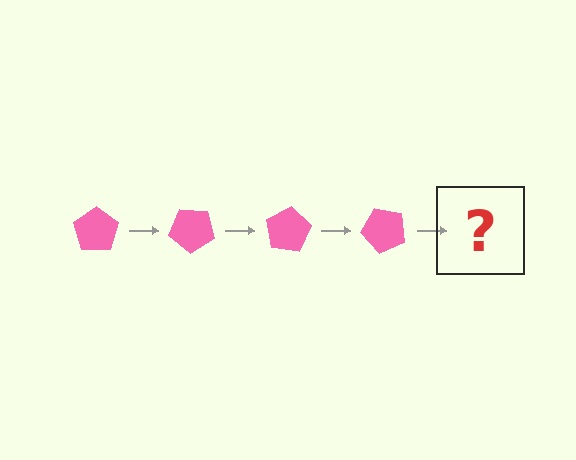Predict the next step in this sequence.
The next step is a pink pentagon rotated 160 degrees.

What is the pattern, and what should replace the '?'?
The pattern is that the pentagon rotates 40 degrees each step. The '?' should be a pink pentagon rotated 160 degrees.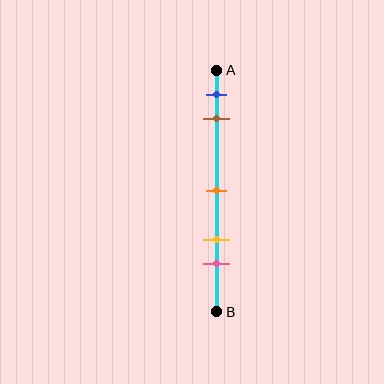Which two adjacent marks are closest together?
The blue and brown marks are the closest adjacent pair.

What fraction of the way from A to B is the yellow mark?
The yellow mark is approximately 70% (0.7) of the way from A to B.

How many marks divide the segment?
There are 5 marks dividing the segment.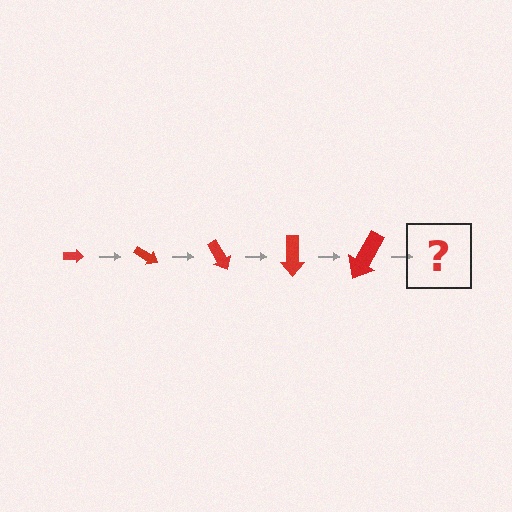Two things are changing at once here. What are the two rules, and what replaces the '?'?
The two rules are that the arrow grows larger each step and it rotates 30 degrees each step. The '?' should be an arrow, larger than the previous one and rotated 150 degrees from the start.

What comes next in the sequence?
The next element should be an arrow, larger than the previous one and rotated 150 degrees from the start.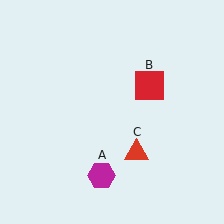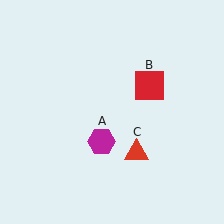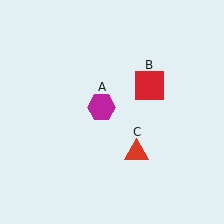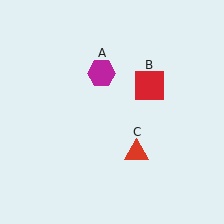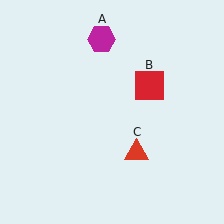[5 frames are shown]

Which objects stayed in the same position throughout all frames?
Red square (object B) and red triangle (object C) remained stationary.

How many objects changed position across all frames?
1 object changed position: magenta hexagon (object A).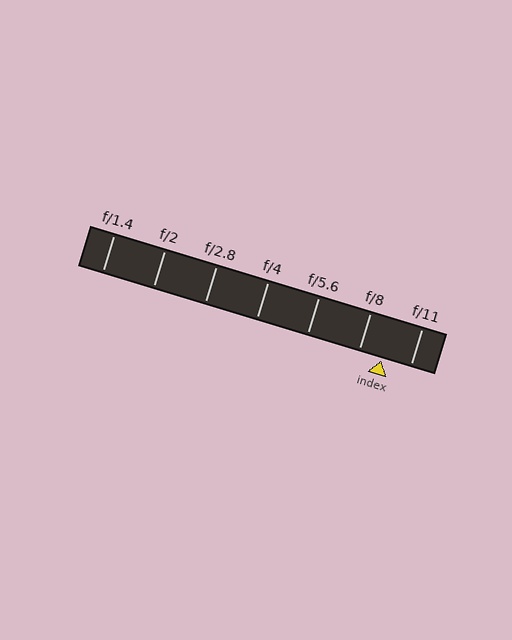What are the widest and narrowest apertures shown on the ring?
The widest aperture shown is f/1.4 and the narrowest is f/11.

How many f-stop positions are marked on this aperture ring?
There are 7 f-stop positions marked.